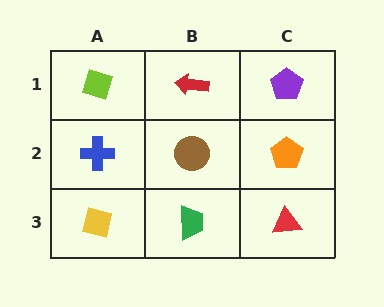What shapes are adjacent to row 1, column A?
A blue cross (row 2, column A), a red arrow (row 1, column B).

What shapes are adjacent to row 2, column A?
A lime diamond (row 1, column A), a yellow square (row 3, column A), a brown circle (row 2, column B).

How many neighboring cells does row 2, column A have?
3.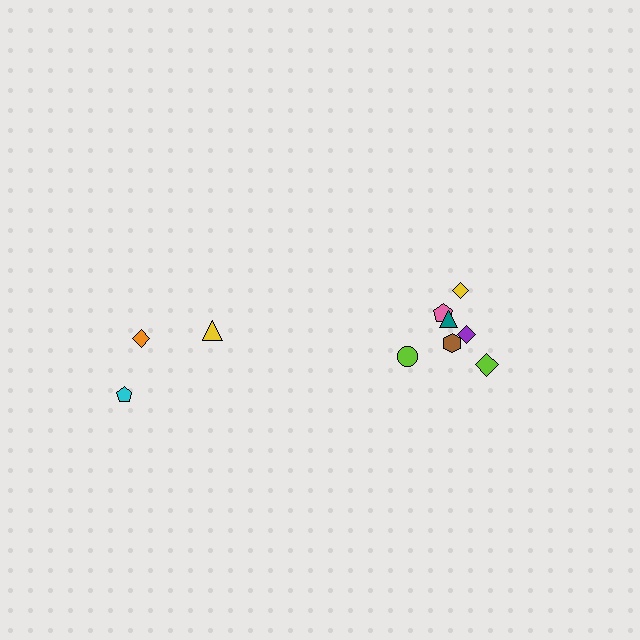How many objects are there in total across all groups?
There are 10 objects.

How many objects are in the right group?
There are 7 objects.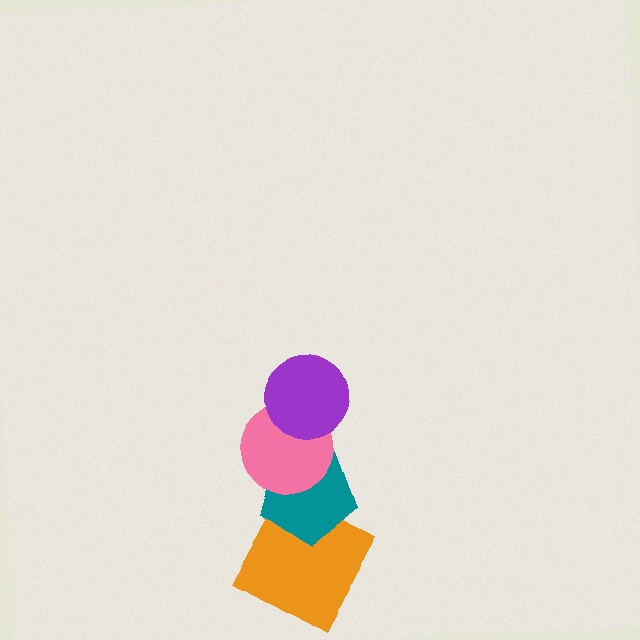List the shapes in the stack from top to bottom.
From top to bottom: the purple circle, the pink circle, the teal pentagon, the orange square.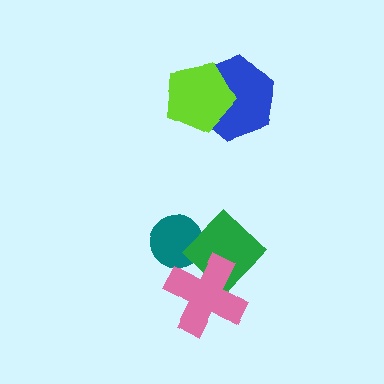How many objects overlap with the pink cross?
1 object overlaps with the pink cross.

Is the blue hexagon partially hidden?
Yes, it is partially covered by another shape.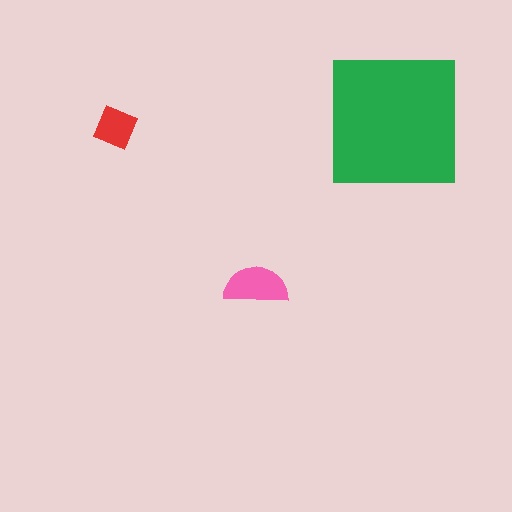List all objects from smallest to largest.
The red diamond, the pink semicircle, the green square.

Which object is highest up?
The green square is topmost.